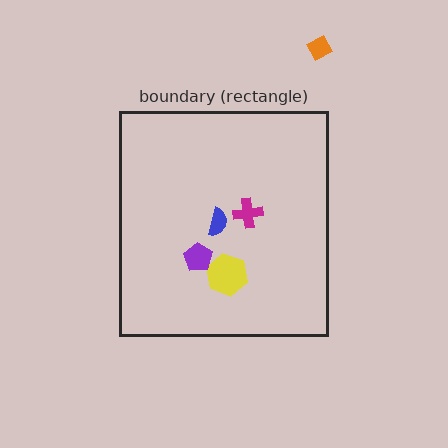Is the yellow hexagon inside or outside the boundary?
Inside.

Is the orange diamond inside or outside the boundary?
Outside.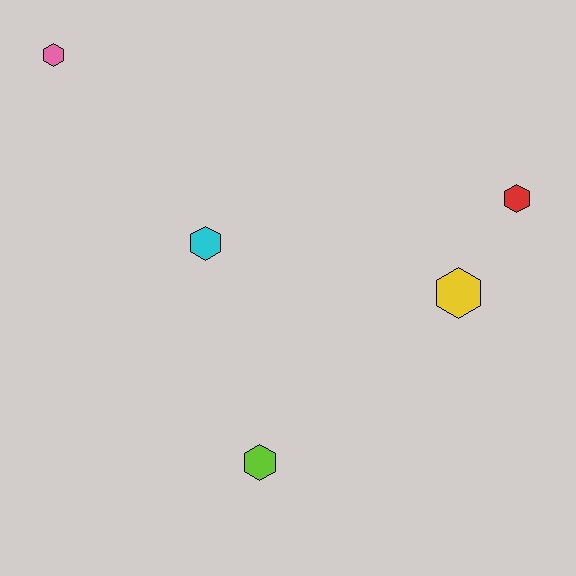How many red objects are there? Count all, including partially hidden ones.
There is 1 red object.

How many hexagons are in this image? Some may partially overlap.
There are 5 hexagons.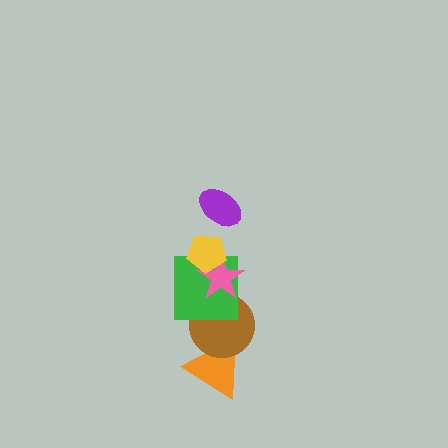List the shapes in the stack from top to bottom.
From top to bottom: the purple ellipse, the yellow pentagon, the pink star, the green square, the brown circle, the orange triangle.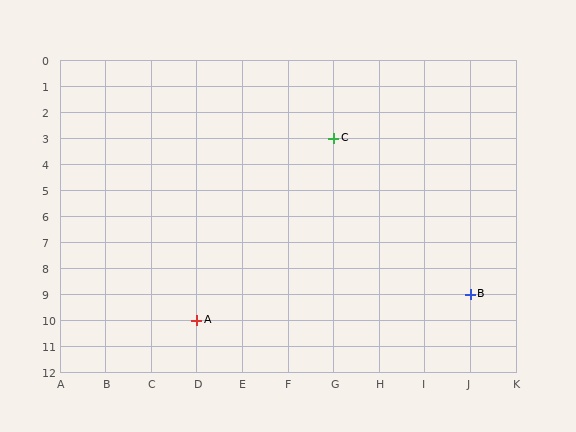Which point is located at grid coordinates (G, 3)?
Point C is at (G, 3).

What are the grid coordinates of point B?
Point B is at grid coordinates (J, 9).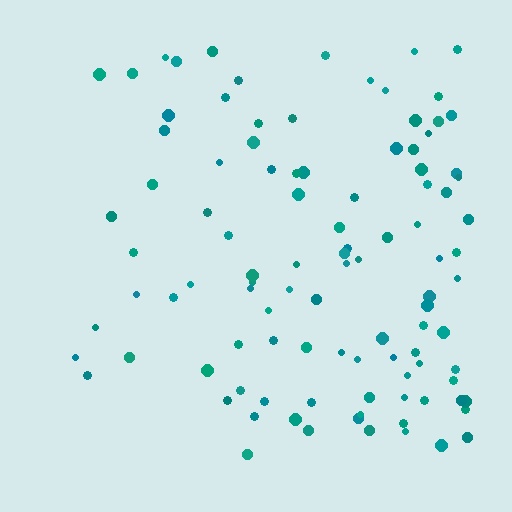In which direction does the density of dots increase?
From left to right, with the right side densest.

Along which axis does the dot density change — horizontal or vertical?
Horizontal.